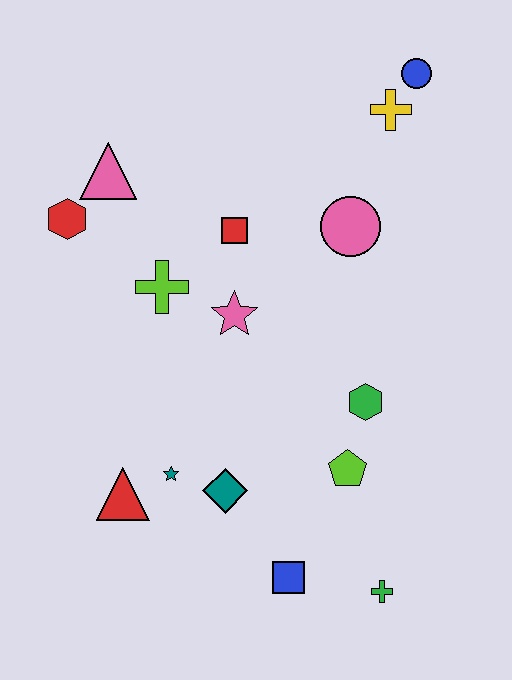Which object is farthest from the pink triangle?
The green cross is farthest from the pink triangle.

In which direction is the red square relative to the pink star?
The red square is above the pink star.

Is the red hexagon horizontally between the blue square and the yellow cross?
No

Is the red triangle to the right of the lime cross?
No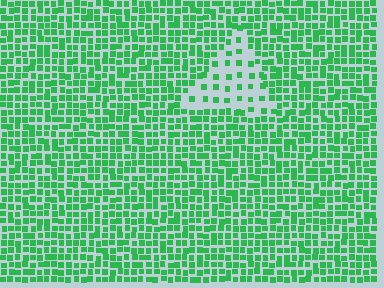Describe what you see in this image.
The image contains small green elements arranged at two different densities. A triangle-shaped region is visible where the elements are less densely packed than the surrounding area.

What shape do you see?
I see a triangle.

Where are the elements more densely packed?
The elements are more densely packed outside the triangle boundary.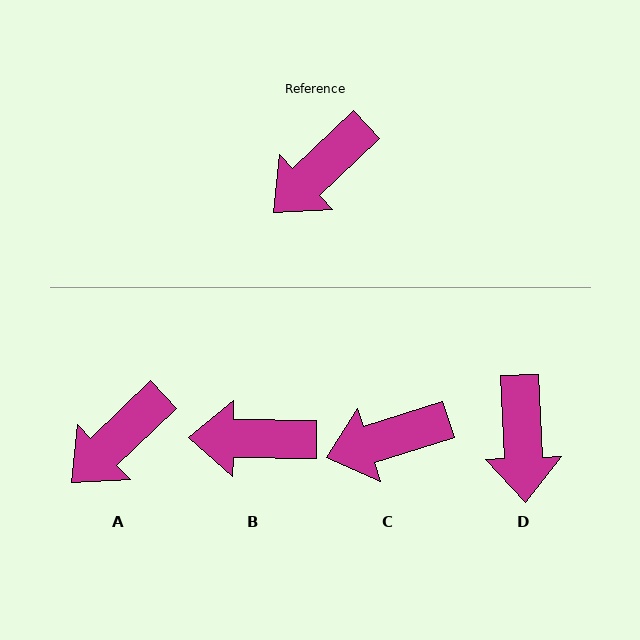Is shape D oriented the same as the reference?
No, it is off by about 49 degrees.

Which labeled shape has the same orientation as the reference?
A.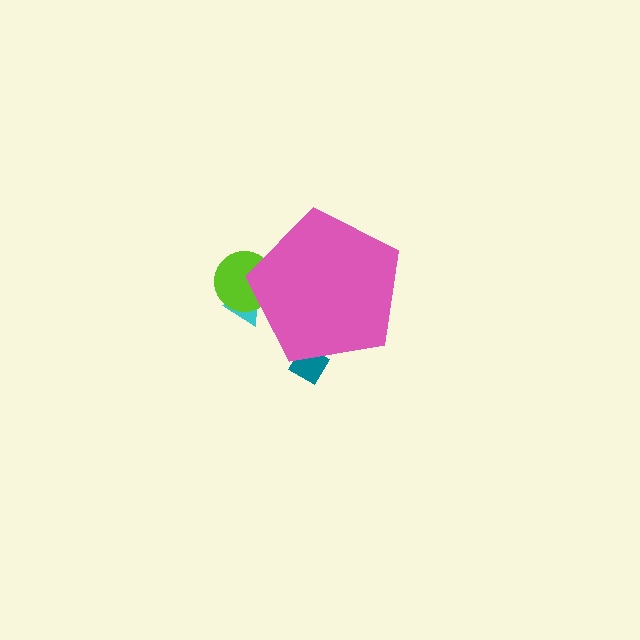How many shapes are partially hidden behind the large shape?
3 shapes are partially hidden.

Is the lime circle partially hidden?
Yes, the lime circle is partially hidden behind the pink pentagon.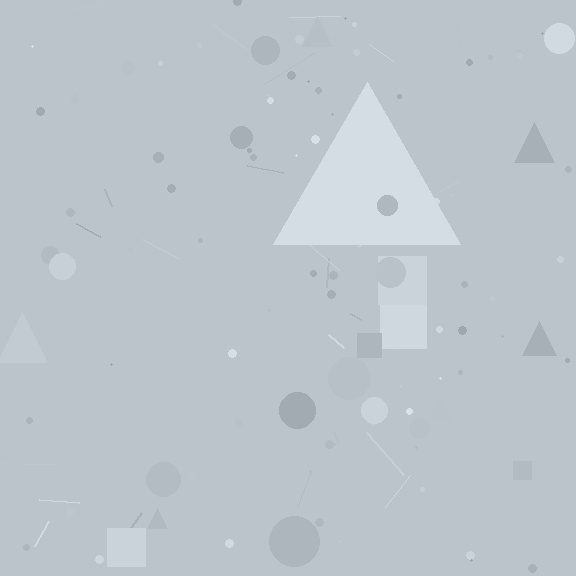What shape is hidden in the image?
A triangle is hidden in the image.